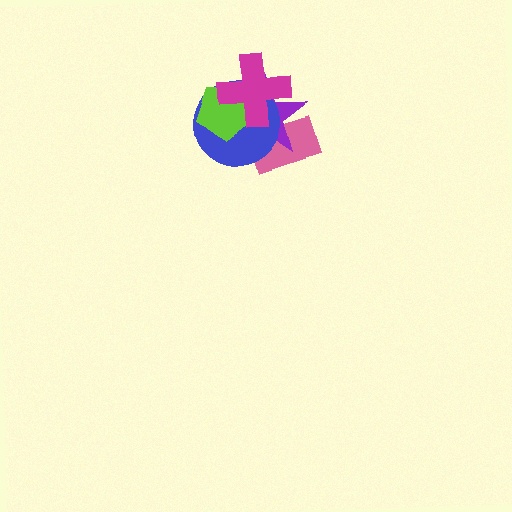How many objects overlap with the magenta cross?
4 objects overlap with the magenta cross.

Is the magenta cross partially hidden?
No, no other shape covers it.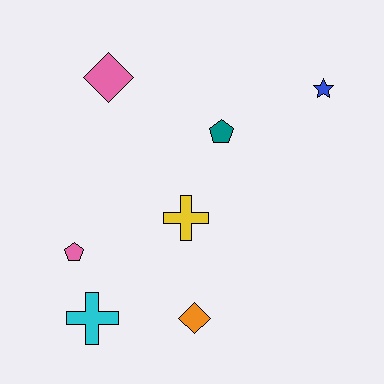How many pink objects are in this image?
There are 2 pink objects.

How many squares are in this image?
There are no squares.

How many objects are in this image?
There are 7 objects.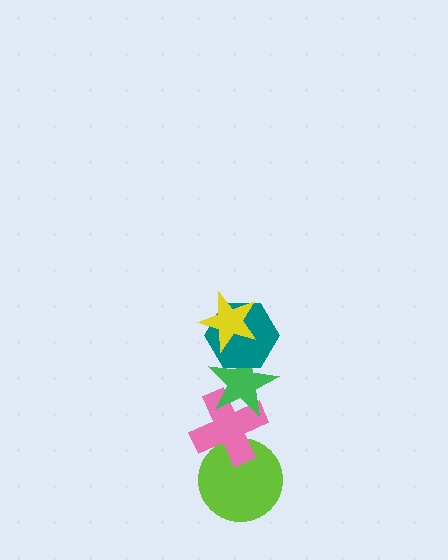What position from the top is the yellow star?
The yellow star is 1st from the top.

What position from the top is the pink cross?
The pink cross is 4th from the top.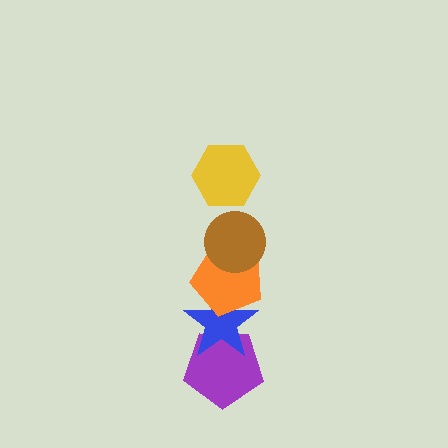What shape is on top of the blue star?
The orange pentagon is on top of the blue star.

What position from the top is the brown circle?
The brown circle is 2nd from the top.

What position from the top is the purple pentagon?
The purple pentagon is 5th from the top.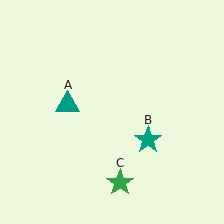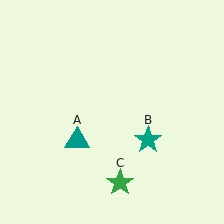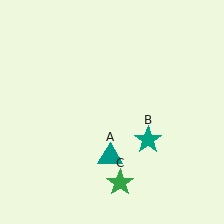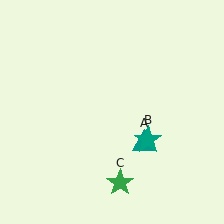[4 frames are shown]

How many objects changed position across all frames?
1 object changed position: teal triangle (object A).